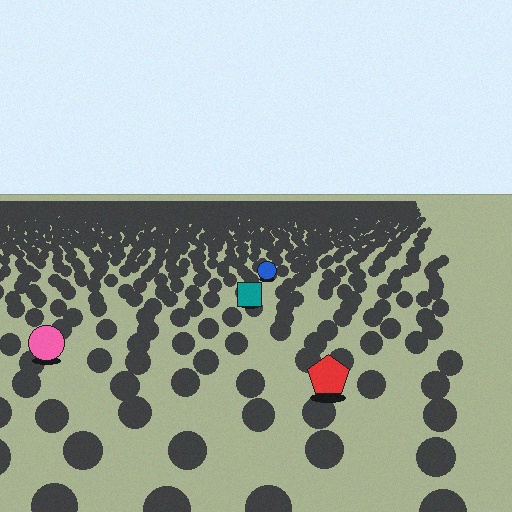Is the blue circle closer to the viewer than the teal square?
No. The teal square is closer — you can tell from the texture gradient: the ground texture is coarser near it.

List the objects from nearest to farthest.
From nearest to farthest: the red pentagon, the pink circle, the teal square, the blue circle.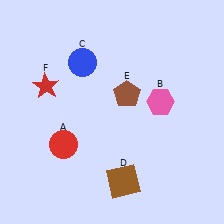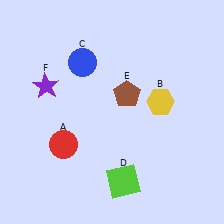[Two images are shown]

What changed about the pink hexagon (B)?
In Image 1, B is pink. In Image 2, it changed to yellow.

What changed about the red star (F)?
In Image 1, F is red. In Image 2, it changed to purple.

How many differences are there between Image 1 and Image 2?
There are 3 differences between the two images.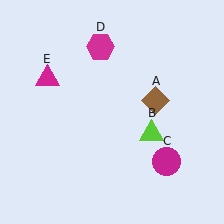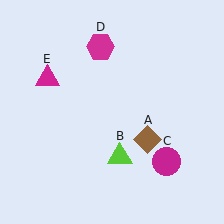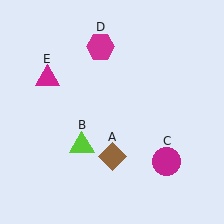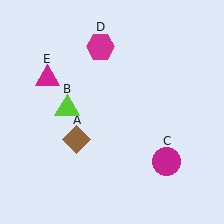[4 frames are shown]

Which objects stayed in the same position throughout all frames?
Magenta circle (object C) and magenta hexagon (object D) and magenta triangle (object E) remained stationary.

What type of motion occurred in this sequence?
The brown diamond (object A), lime triangle (object B) rotated clockwise around the center of the scene.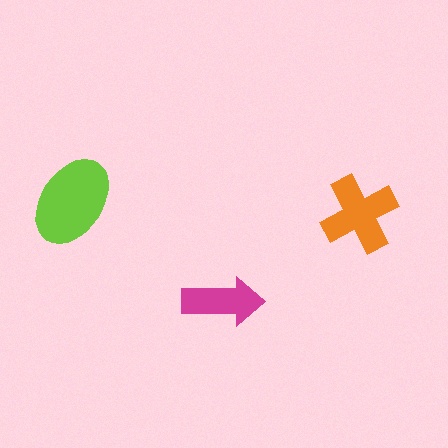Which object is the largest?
The lime ellipse.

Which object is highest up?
The lime ellipse is topmost.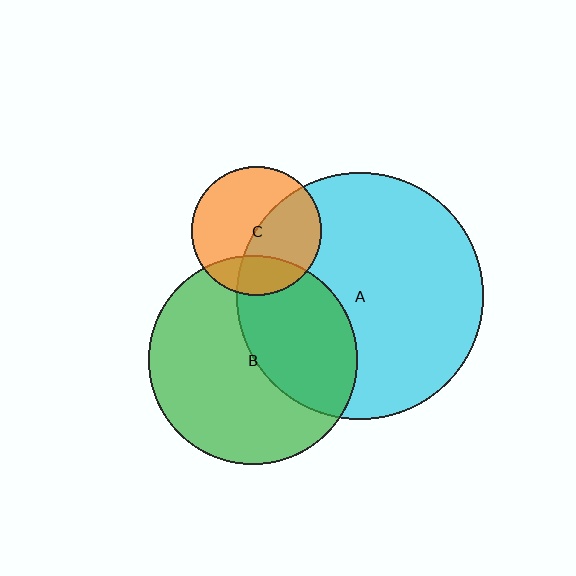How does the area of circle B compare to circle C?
Approximately 2.6 times.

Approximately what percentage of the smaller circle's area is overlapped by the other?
Approximately 20%.